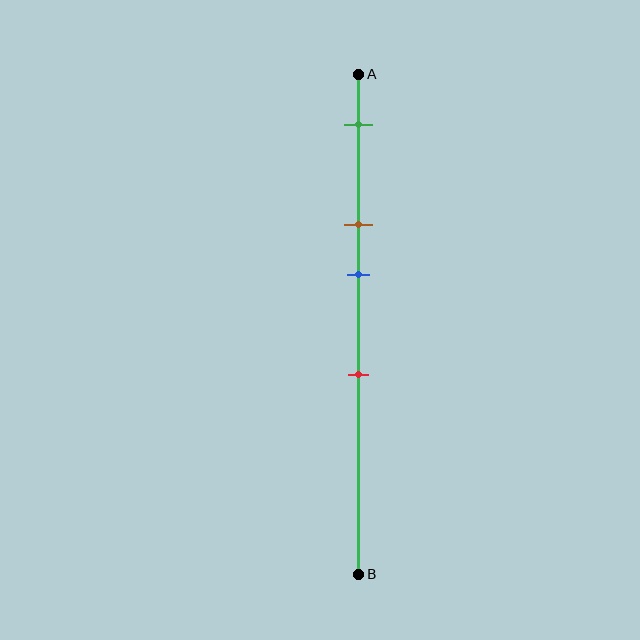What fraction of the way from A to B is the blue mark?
The blue mark is approximately 40% (0.4) of the way from A to B.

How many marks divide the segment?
There are 4 marks dividing the segment.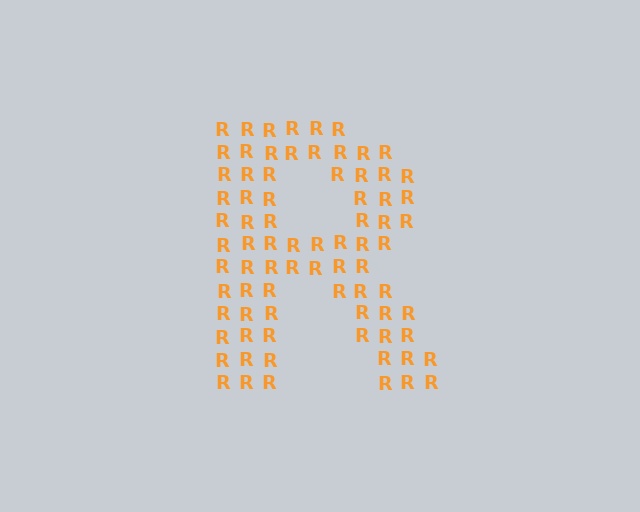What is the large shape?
The large shape is the letter R.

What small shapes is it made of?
It is made of small letter R's.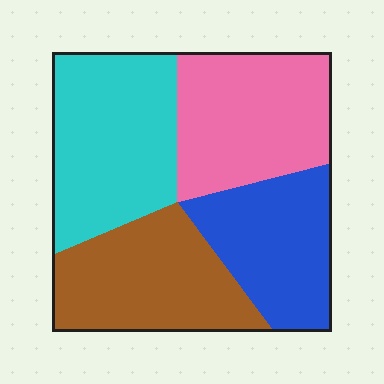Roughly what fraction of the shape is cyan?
Cyan takes up about one quarter (1/4) of the shape.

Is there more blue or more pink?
Pink.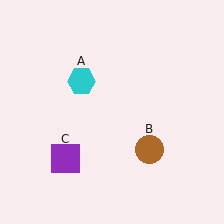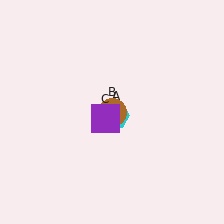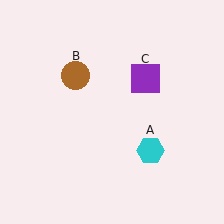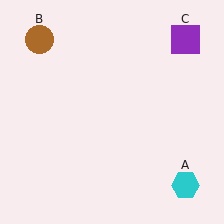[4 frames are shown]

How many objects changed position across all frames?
3 objects changed position: cyan hexagon (object A), brown circle (object B), purple square (object C).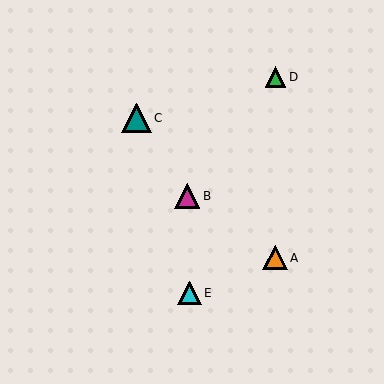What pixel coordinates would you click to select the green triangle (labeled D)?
Click at (275, 77) to select the green triangle D.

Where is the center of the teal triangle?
The center of the teal triangle is at (137, 118).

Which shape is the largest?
The teal triangle (labeled C) is the largest.